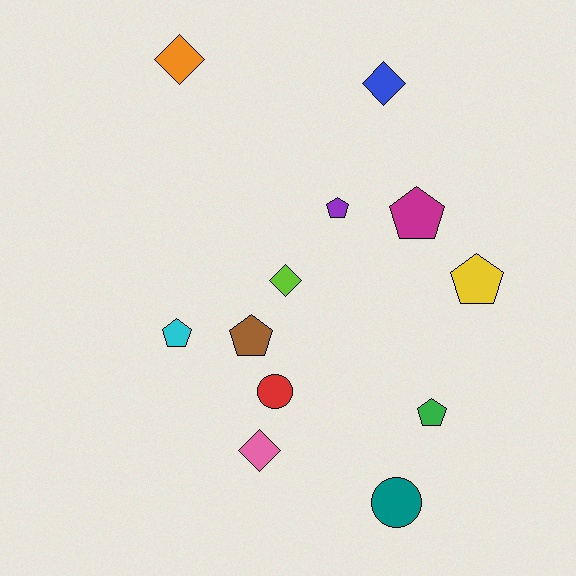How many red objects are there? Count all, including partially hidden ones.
There is 1 red object.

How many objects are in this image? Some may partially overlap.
There are 12 objects.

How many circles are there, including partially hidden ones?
There are 2 circles.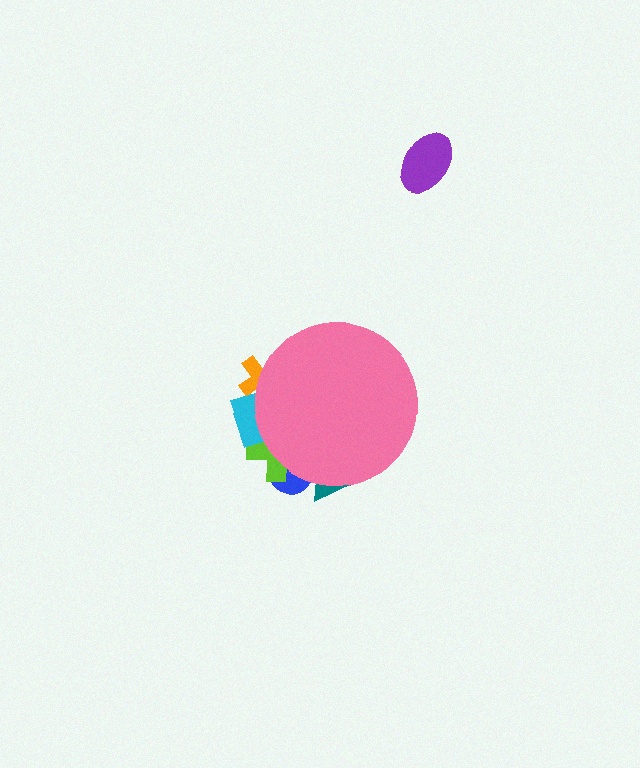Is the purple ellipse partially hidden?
No, the purple ellipse is fully visible.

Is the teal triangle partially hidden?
Yes, the teal triangle is partially hidden behind the pink circle.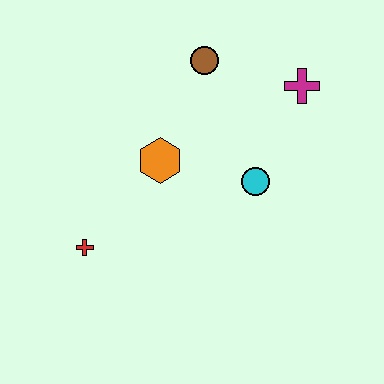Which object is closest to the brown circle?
The magenta cross is closest to the brown circle.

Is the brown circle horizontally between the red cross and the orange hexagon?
No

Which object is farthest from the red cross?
The magenta cross is farthest from the red cross.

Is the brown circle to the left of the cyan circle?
Yes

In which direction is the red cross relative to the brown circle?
The red cross is below the brown circle.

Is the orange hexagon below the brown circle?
Yes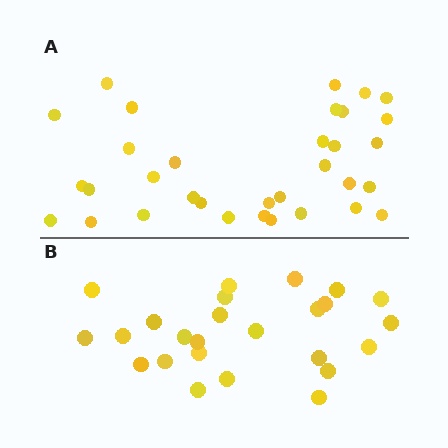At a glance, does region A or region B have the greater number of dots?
Region A (the top region) has more dots.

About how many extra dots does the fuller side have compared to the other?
Region A has roughly 8 or so more dots than region B.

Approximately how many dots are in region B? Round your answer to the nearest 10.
About 20 dots. (The exact count is 25, which rounds to 20.)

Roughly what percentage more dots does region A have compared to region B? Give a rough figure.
About 30% more.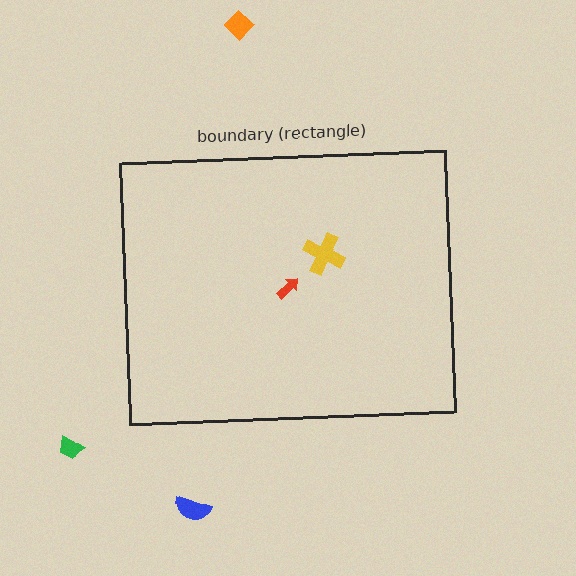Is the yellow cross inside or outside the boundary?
Inside.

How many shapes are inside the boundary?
2 inside, 3 outside.